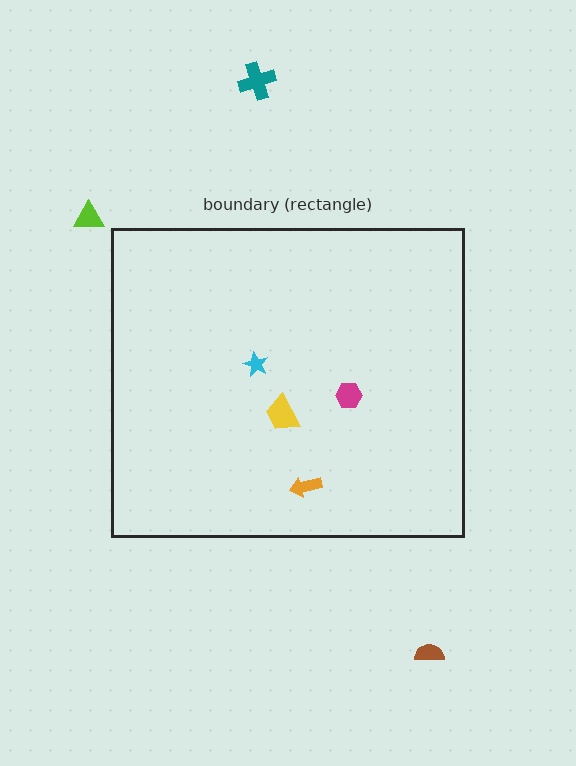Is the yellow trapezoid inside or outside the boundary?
Inside.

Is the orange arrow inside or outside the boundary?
Inside.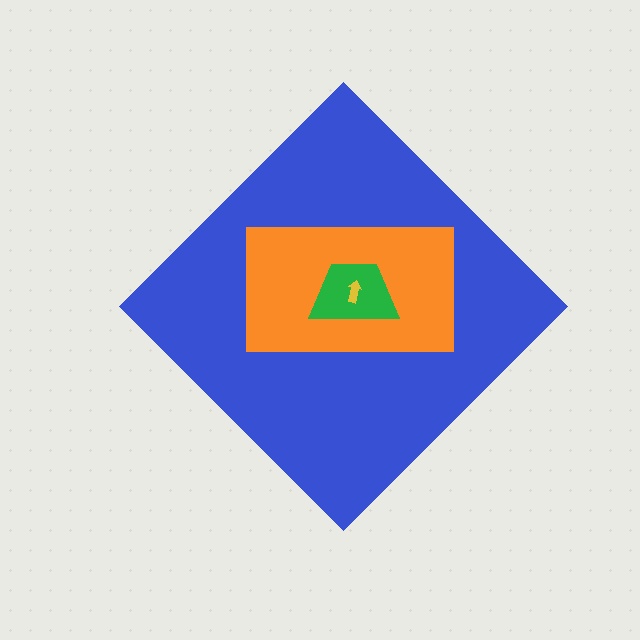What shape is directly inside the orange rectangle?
The green trapezoid.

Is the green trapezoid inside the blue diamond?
Yes.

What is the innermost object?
The yellow arrow.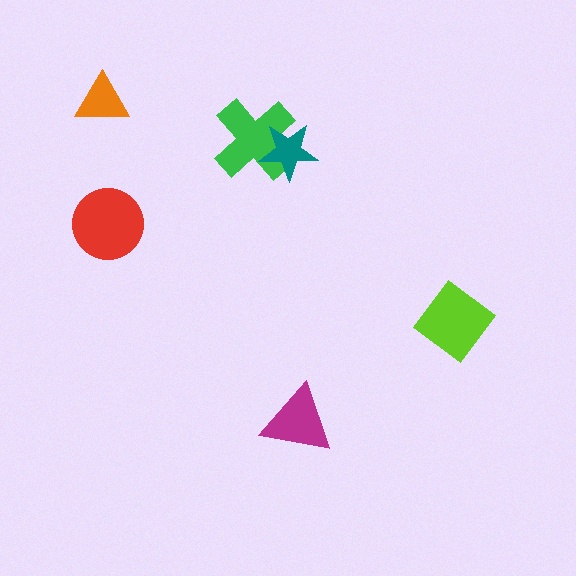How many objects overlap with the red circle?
0 objects overlap with the red circle.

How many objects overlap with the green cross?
1 object overlaps with the green cross.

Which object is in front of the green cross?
The teal star is in front of the green cross.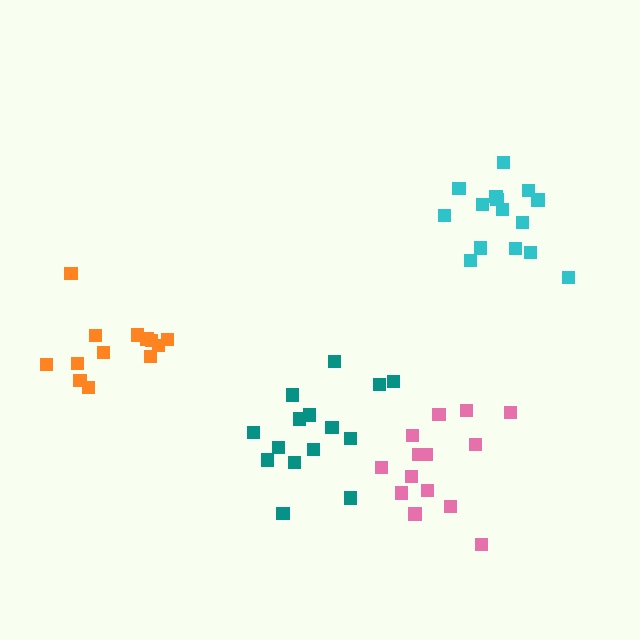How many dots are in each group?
Group 1: 14 dots, Group 2: 15 dots, Group 3: 15 dots, Group 4: 13 dots (57 total).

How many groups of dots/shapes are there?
There are 4 groups.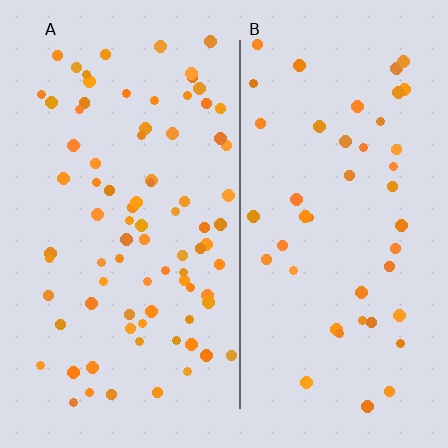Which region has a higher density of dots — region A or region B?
A (the left).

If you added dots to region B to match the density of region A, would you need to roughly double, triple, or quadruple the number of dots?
Approximately double.